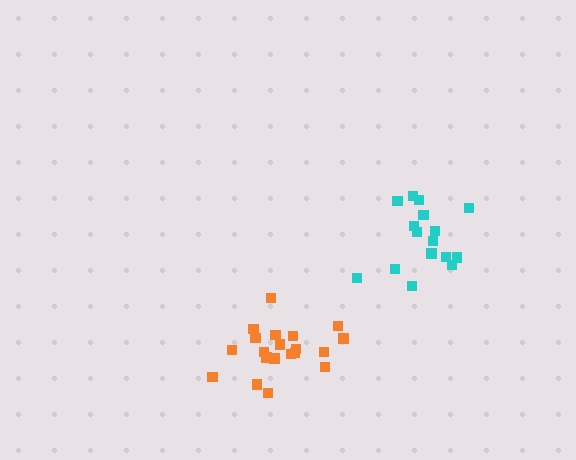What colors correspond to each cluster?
The clusters are colored: orange, cyan.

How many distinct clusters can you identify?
There are 2 distinct clusters.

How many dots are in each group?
Group 1: 20 dots, Group 2: 16 dots (36 total).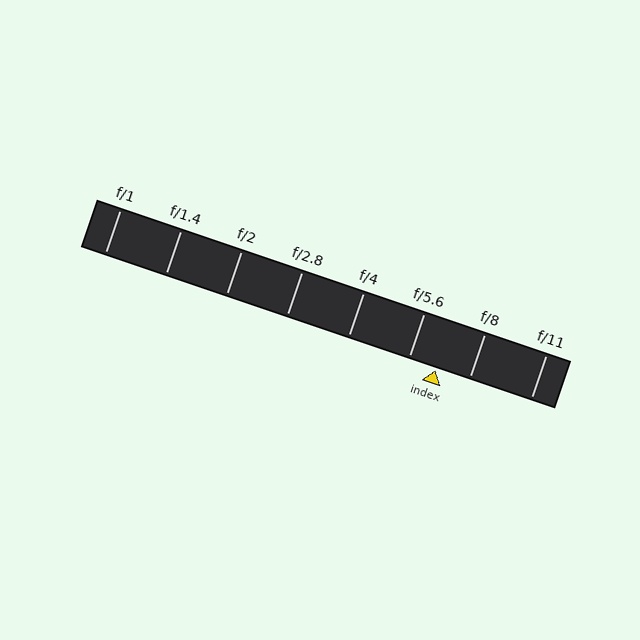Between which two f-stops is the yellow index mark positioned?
The index mark is between f/5.6 and f/8.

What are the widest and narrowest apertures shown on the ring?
The widest aperture shown is f/1 and the narrowest is f/11.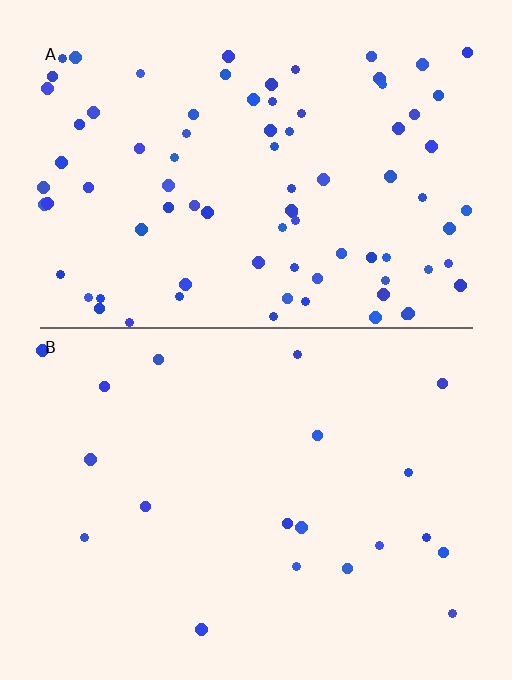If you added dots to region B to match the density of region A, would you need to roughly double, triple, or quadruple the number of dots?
Approximately quadruple.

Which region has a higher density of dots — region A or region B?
A (the top).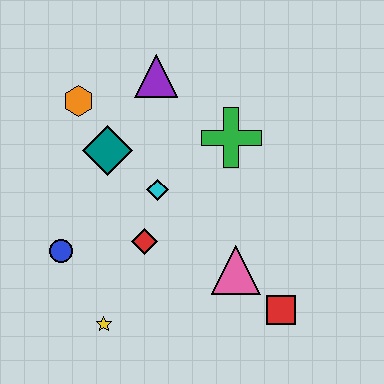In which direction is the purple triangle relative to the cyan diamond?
The purple triangle is above the cyan diamond.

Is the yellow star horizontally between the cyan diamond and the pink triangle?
No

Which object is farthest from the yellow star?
The purple triangle is farthest from the yellow star.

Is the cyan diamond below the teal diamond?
Yes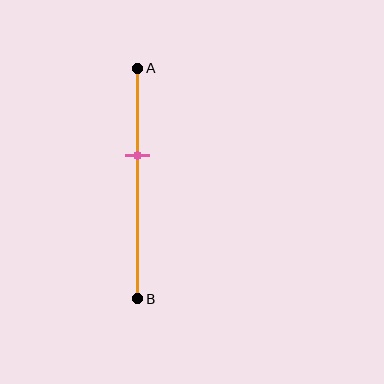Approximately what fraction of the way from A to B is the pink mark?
The pink mark is approximately 40% of the way from A to B.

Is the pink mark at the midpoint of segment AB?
No, the mark is at about 40% from A, not at the 50% midpoint.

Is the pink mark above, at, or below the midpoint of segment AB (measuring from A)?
The pink mark is above the midpoint of segment AB.